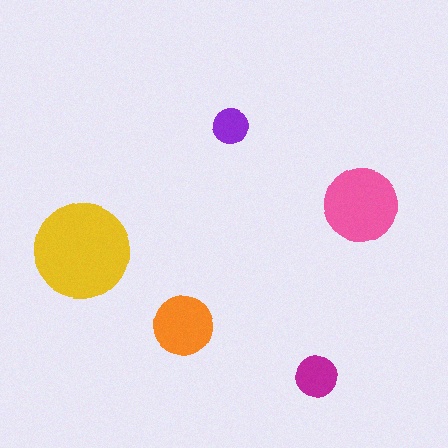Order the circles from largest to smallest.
the yellow one, the pink one, the orange one, the magenta one, the purple one.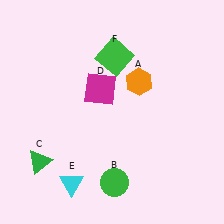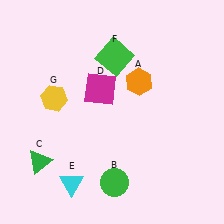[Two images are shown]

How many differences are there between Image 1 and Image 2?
There is 1 difference between the two images.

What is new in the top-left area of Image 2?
A yellow hexagon (G) was added in the top-left area of Image 2.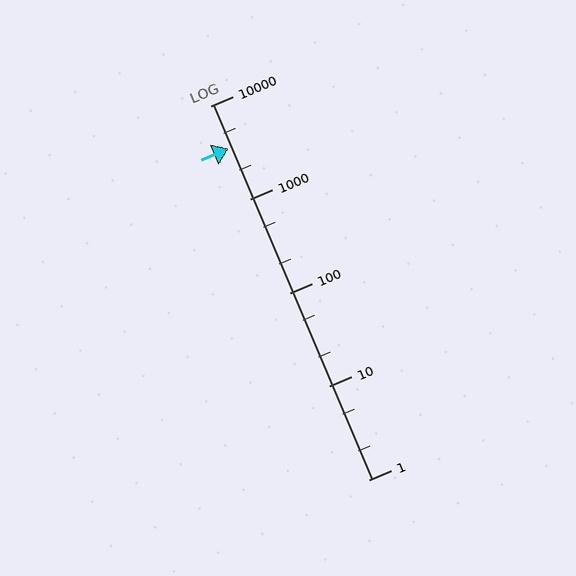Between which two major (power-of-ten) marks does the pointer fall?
The pointer is between 1000 and 10000.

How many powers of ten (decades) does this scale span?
The scale spans 4 decades, from 1 to 10000.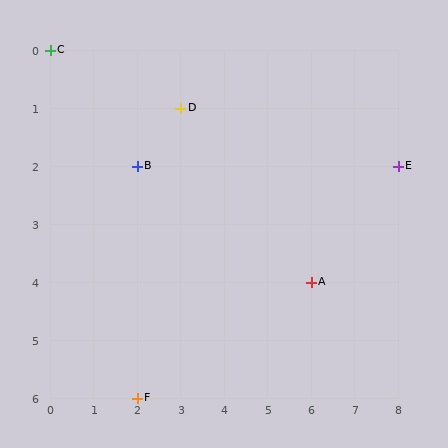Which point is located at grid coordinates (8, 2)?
Point E is at (8, 2).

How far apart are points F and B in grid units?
Points F and B are 4 rows apart.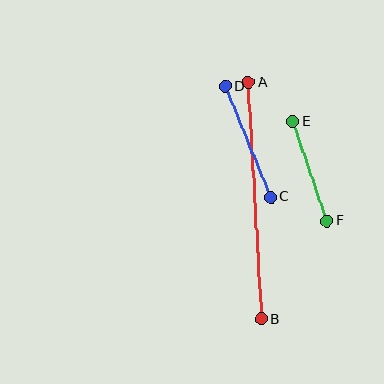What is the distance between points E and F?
The distance is approximately 104 pixels.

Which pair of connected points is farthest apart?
Points A and B are farthest apart.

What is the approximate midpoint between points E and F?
The midpoint is at approximately (310, 171) pixels.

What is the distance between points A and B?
The distance is approximately 237 pixels.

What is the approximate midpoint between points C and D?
The midpoint is at approximately (248, 142) pixels.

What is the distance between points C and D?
The distance is approximately 120 pixels.